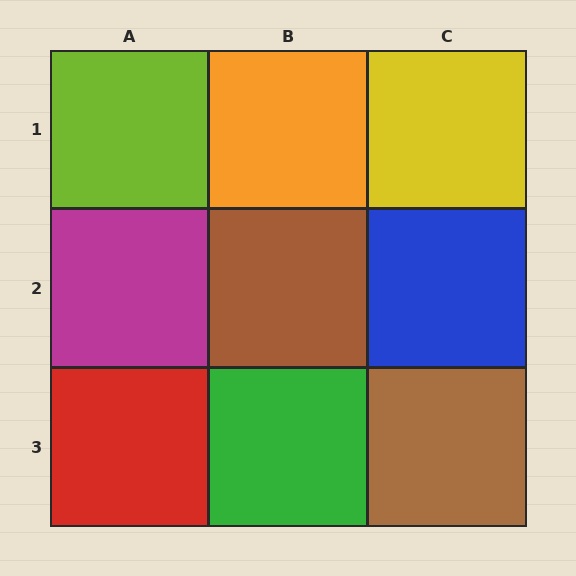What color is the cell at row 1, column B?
Orange.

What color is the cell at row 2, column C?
Blue.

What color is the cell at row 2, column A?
Magenta.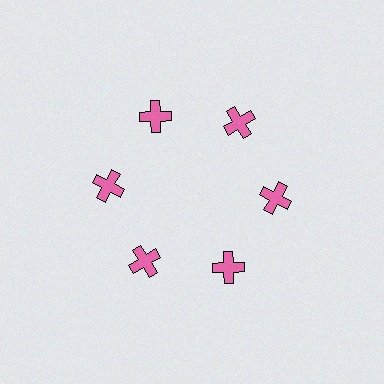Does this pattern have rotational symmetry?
Yes, this pattern has 6-fold rotational symmetry. It looks the same after rotating 60 degrees around the center.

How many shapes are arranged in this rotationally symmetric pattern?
There are 6 shapes, arranged in 6 groups of 1.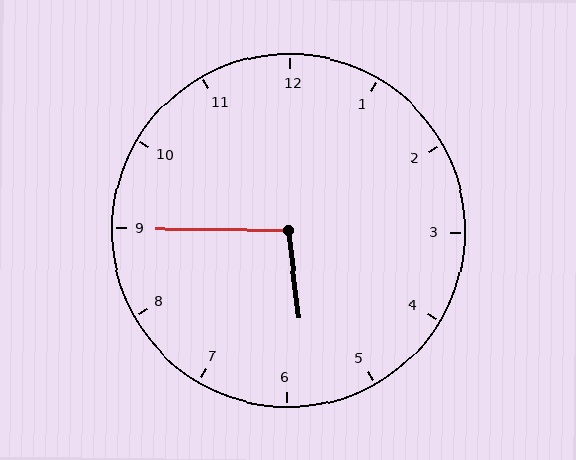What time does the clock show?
5:45.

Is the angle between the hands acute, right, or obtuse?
It is obtuse.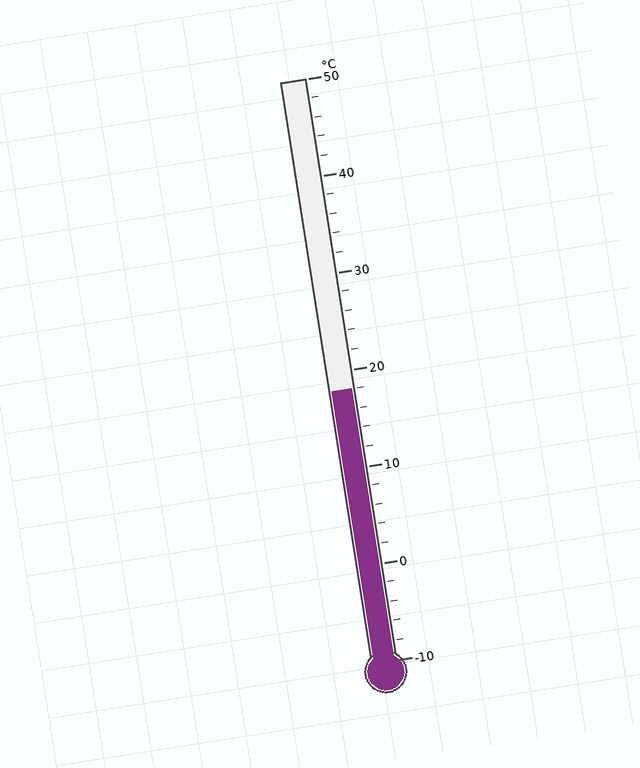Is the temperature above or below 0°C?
The temperature is above 0°C.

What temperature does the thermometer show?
The thermometer shows approximately 18°C.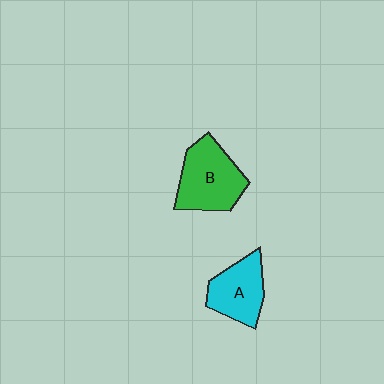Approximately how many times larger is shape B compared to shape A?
Approximately 1.3 times.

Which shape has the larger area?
Shape B (green).